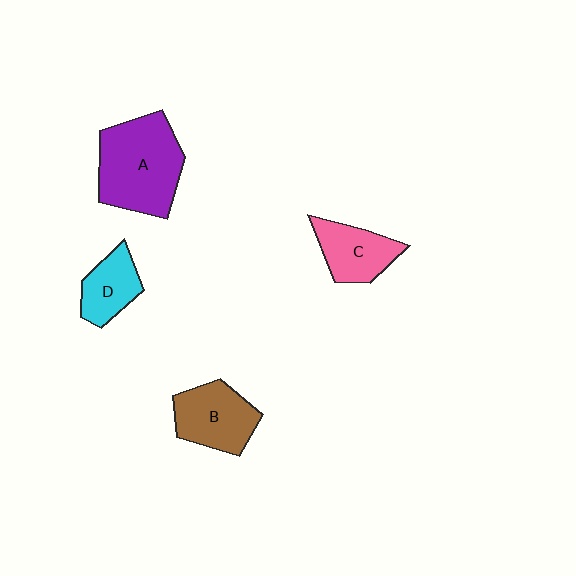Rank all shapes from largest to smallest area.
From largest to smallest: A (purple), B (brown), C (pink), D (cyan).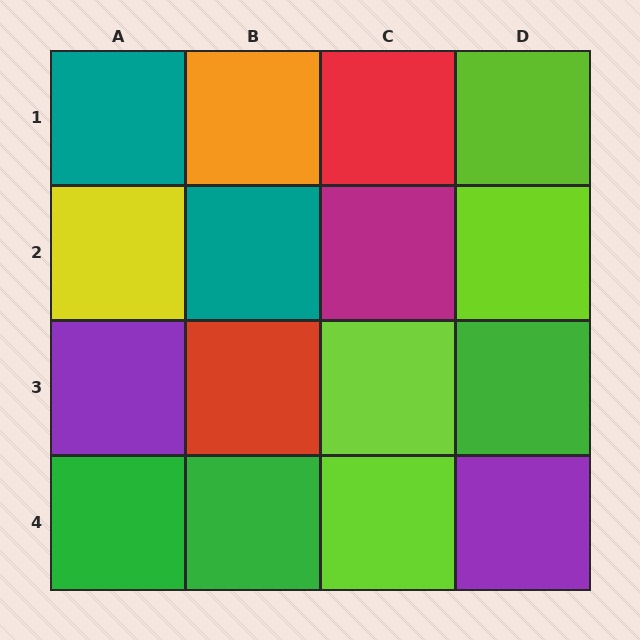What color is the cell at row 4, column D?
Purple.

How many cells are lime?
4 cells are lime.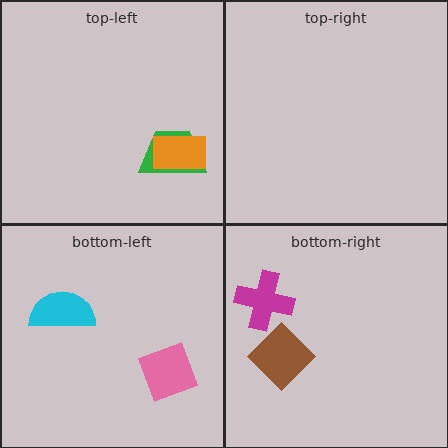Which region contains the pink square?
The bottom-left region.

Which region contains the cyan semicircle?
The bottom-left region.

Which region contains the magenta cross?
The bottom-right region.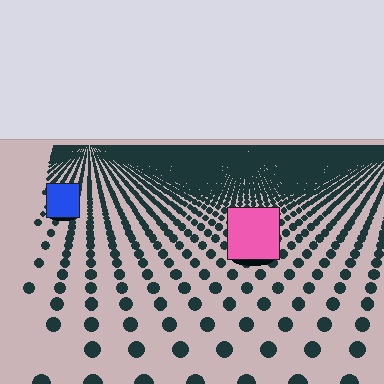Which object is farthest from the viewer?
The blue square is farthest from the viewer. It appears smaller and the ground texture around it is denser.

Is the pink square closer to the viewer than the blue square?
Yes. The pink square is closer — you can tell from the texture gradient: the ground texture is coarser near it.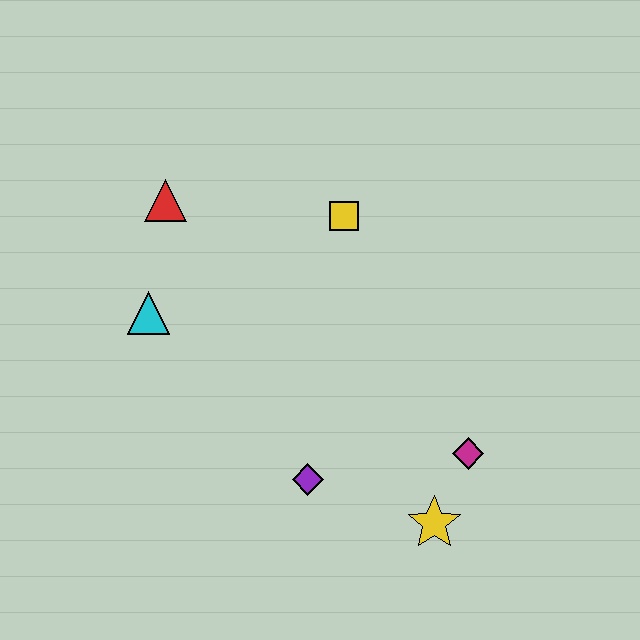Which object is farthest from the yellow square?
The yellow star is farthest from the yellow square.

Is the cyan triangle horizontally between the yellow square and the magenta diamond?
No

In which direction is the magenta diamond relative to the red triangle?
The magenta diamond is to the right of the red triangle.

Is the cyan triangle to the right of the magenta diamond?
No